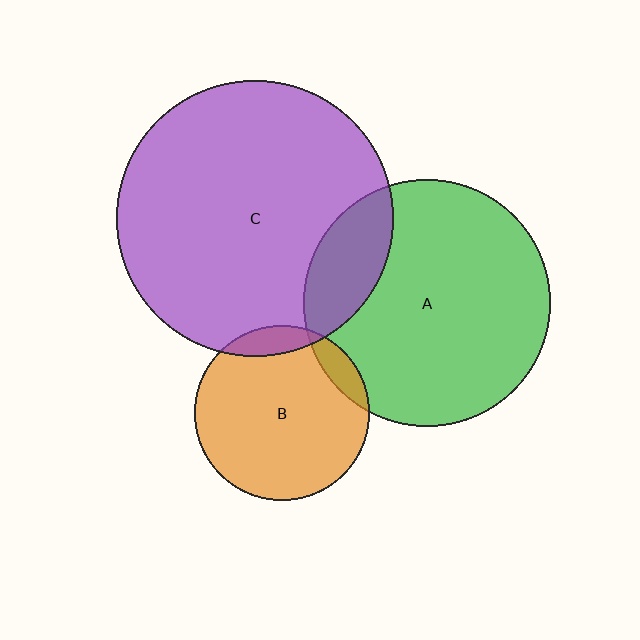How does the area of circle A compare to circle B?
Approximately 2.0 times.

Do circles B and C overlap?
Yes.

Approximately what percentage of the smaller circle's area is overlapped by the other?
Approximately 10%.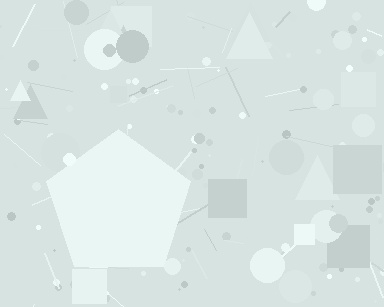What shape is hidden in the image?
A pentagon is hidden in the image.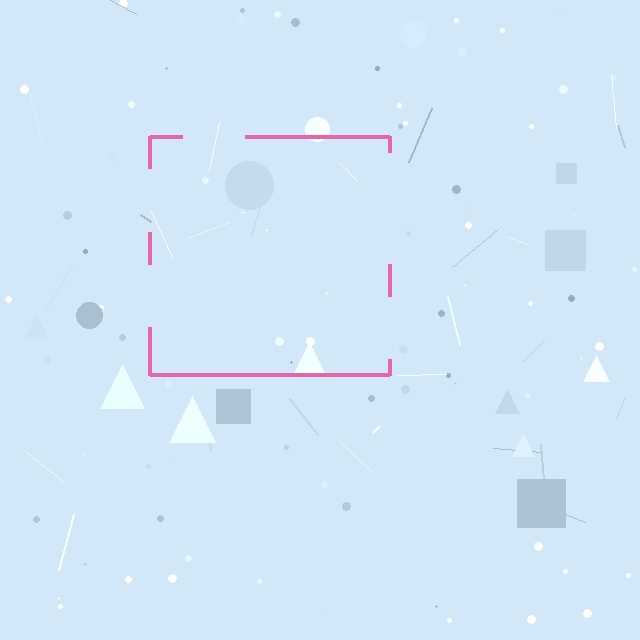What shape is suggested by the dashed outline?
The dashed outline suggests a square.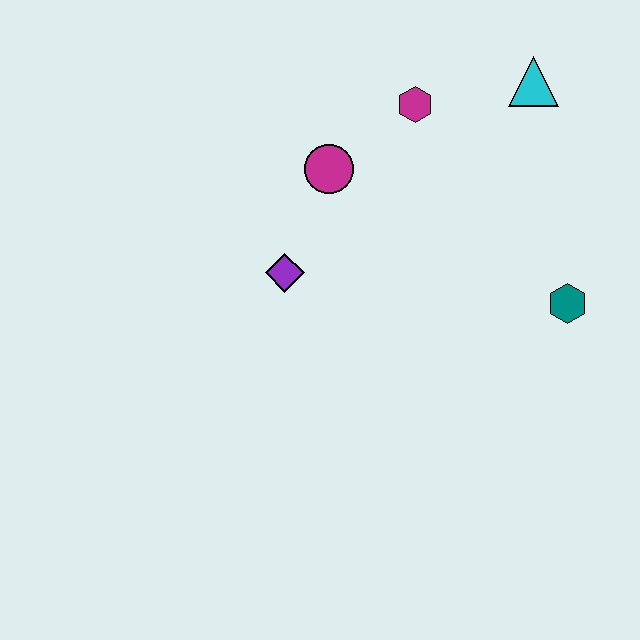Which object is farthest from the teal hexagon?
The purple diamond is farthest from the teal hexagon.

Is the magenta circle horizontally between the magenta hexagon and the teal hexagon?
No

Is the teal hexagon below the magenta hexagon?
Yes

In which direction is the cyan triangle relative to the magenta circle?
The cyan triangle is to the right of the magenta circle.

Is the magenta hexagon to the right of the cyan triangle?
No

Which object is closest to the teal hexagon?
The cyan triangle is closest to the teal hexagon.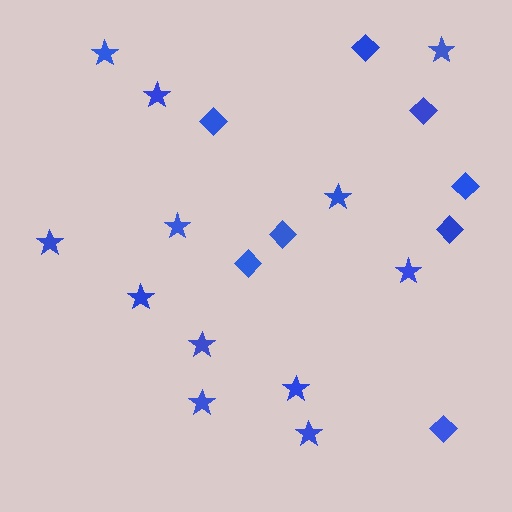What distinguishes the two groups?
There are 2 groups: one group of stars (12) and one group of diamonds (8).